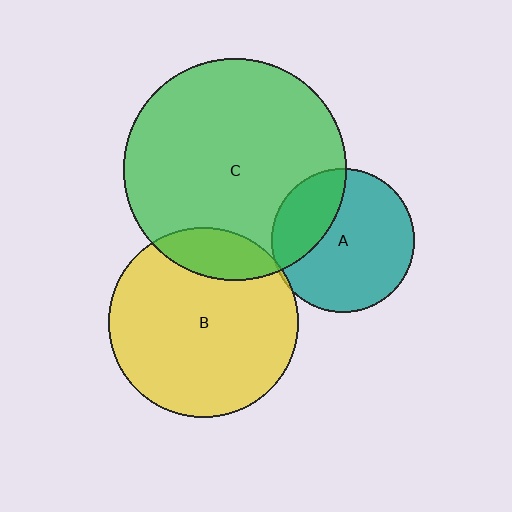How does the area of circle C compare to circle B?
Approximately 1.4 times.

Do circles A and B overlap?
Yes.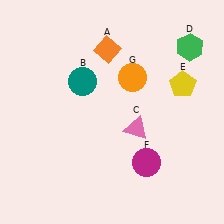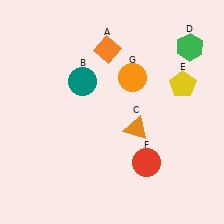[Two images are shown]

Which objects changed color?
C changed from pink to orange. F changed from magenta to red.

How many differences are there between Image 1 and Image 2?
There are 2 differences between the two images.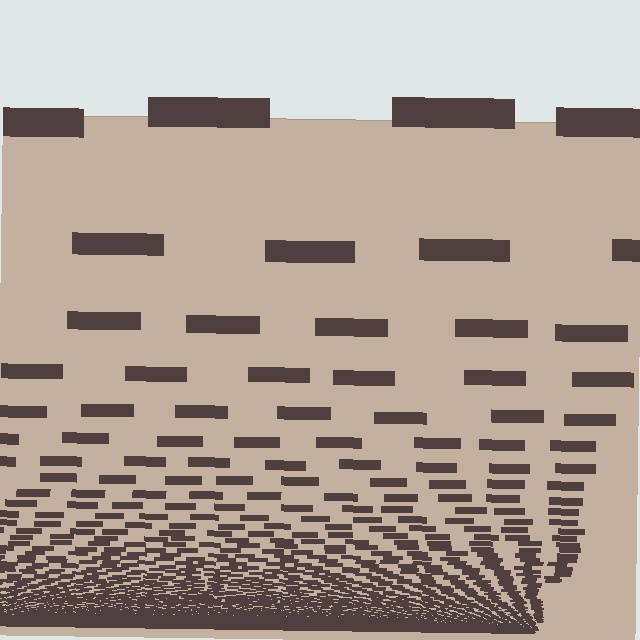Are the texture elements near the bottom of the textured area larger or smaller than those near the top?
Smaller. The gradient is inverted — elements near the bottom are smaller and denser.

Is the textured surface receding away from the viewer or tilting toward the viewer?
The surface appears to tilt toward the viewer. Texture elements get larger and sparser toward the top.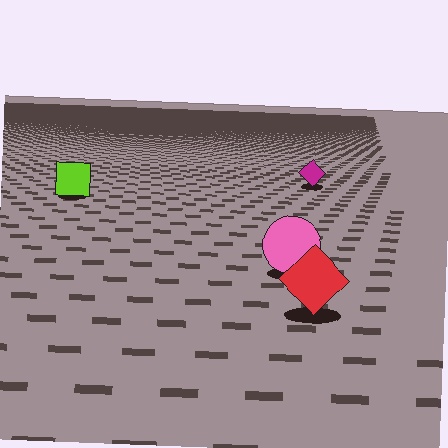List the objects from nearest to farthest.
From nearest to farthest: the red diamond, the pink circle, the lime square, the magenta diamond.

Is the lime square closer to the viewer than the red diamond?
No. The red diamond is closer — you can tell from the texture gradient: the ground texture is coarser near it.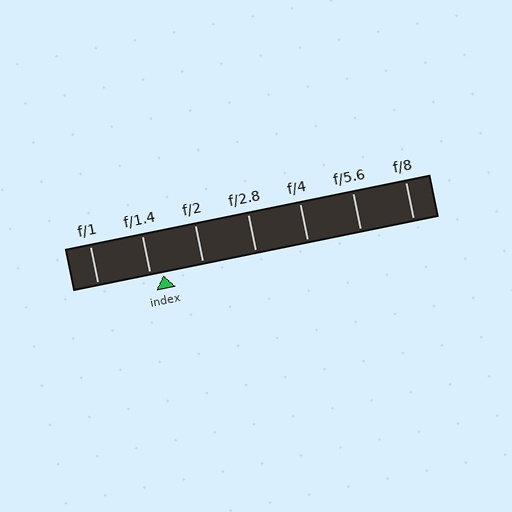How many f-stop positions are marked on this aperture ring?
There are 7 f-stop positions marked.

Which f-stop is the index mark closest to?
The index mark is closest to f/1.4.